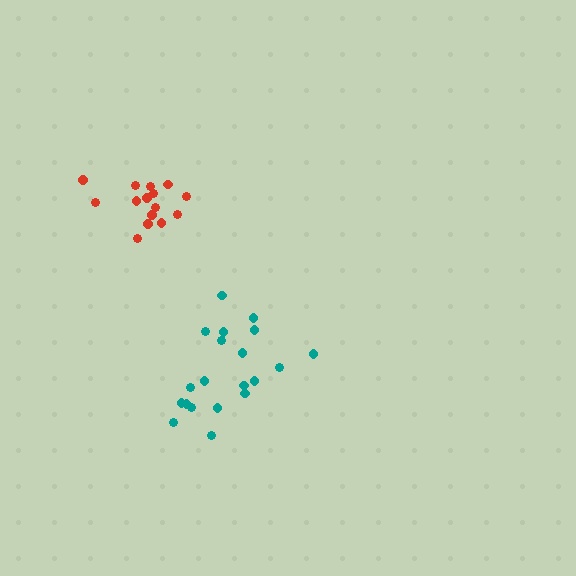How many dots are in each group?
Group 1: 20 dots, Group 2: 15 dots (35 total).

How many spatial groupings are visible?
There are 2 spatial groupings.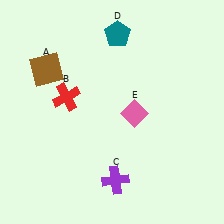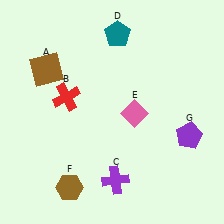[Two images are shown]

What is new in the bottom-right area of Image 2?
A purple pentagon (G) was added in the bottom-right area of Image 2.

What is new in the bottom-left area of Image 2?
A brown hexagon (F) was added in the bottom-left area of Image 2.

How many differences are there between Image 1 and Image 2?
There are 2 differences between the two images.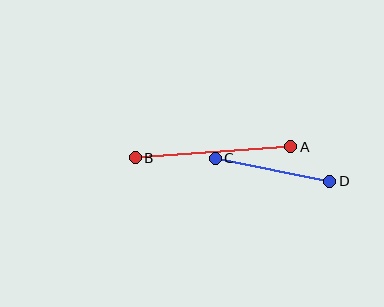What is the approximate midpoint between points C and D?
The midpoint is at approximately (273, 170) pixels.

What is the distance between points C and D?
The distance is approximately 117 pixels.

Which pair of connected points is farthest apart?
Points A and B are farthest apart.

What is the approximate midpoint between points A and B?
The midpoint is at approximately (213, 152) pixels.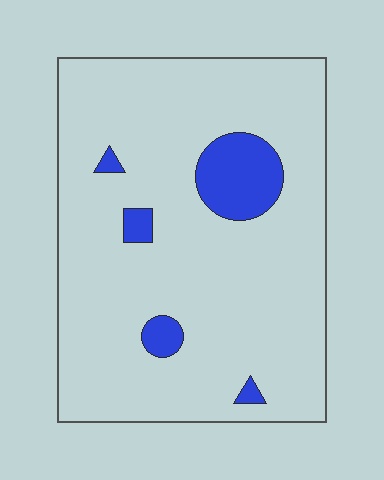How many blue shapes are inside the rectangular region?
5.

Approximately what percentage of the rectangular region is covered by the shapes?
Approximately 10%.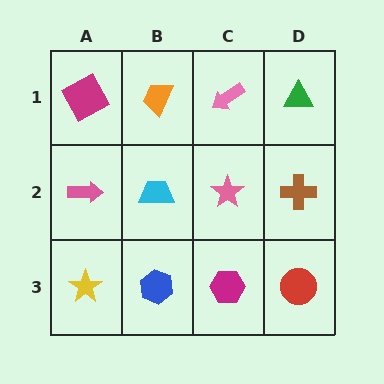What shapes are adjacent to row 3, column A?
A pink arrow (row 2, column A), a blue hexagon (row 3, column B).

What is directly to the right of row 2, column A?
A cyan trapezoid.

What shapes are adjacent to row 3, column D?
A brown cross (row 2, column D), a magenta hexagon (row 3, column C).